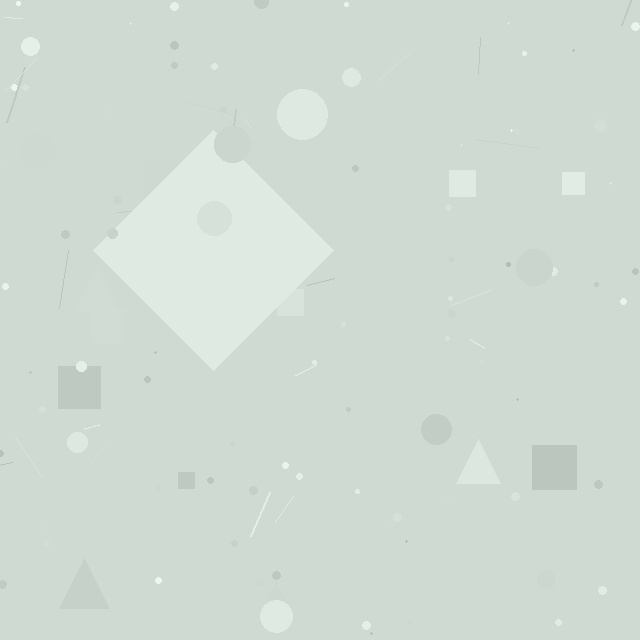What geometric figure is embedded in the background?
A diamond is embedded in the background.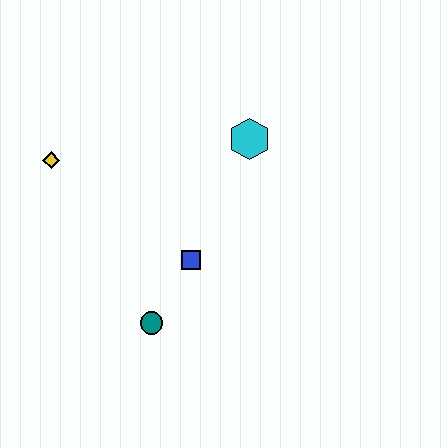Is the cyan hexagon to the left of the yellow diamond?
No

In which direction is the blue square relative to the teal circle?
The blue square is above the teal circle.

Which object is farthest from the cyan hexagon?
The teal circle is farthest from the cyan hexagon.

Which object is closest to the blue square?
The teal circle is closest to the blue square.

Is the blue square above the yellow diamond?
No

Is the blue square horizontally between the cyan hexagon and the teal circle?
Yes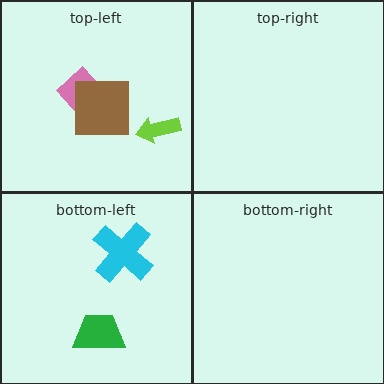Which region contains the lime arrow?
The top-left region.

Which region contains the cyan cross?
The bottom-left region.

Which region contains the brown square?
The top-left region.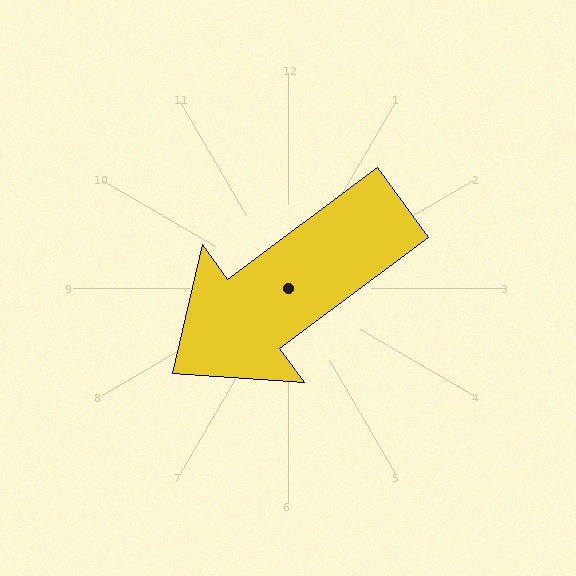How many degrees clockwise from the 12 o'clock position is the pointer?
Approximately 233 degrees.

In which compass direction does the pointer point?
Southwest.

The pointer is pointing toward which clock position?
Roughly 8 o'clock.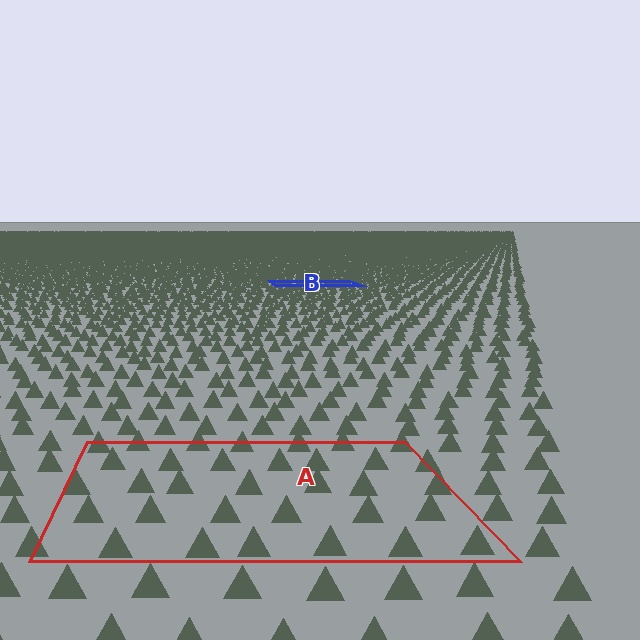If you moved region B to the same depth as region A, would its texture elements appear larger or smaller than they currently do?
They would appear larger. At a closer depth, the same texture elements are projected at a bigger on-screen size.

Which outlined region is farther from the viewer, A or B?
Region B is farther from the viewer — the texture elements inside it appear smaller and more densely packed.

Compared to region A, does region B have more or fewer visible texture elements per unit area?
Region B has more texture elements per unit area — they are packed more densely because it is farther away.